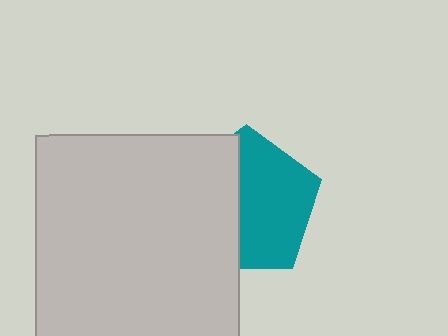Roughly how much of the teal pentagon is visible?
About half of it is visible (roughly 56%).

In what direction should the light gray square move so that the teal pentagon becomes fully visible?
The light gray square should move left. That is the shortest direction to clear the overlap and leave the teal pentagon fully visible.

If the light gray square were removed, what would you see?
You would see the complete teal pentagon.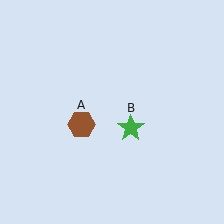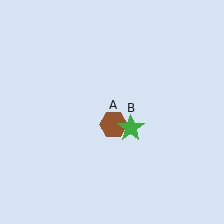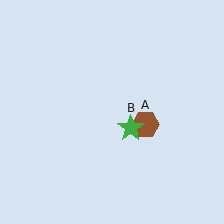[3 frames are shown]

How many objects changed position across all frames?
1 object changed position: brown hexagon (object A).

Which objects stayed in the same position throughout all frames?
Green star (object B) remained stationary.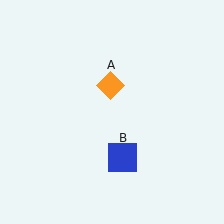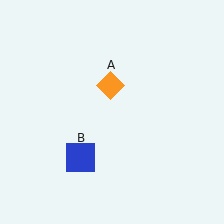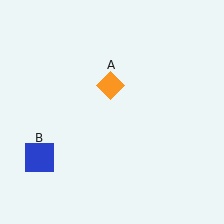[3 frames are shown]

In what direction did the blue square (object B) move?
The blue square (object B) moved left.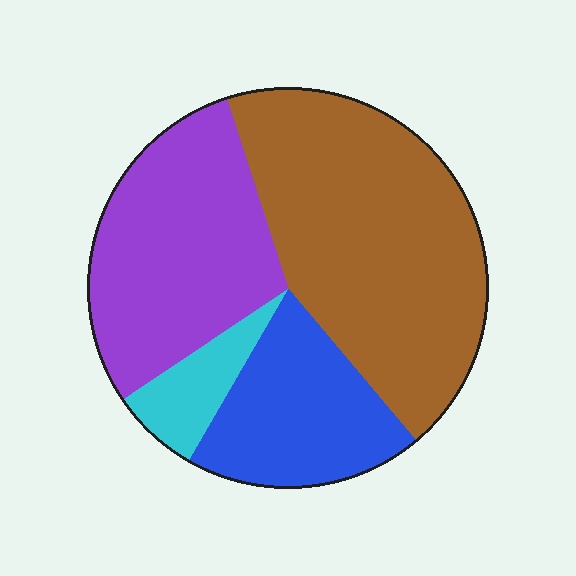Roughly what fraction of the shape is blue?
Blue takes up about one fifth (1/5) of the shape.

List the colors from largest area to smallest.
From largest to smallest: brown, purple, blue, cyan.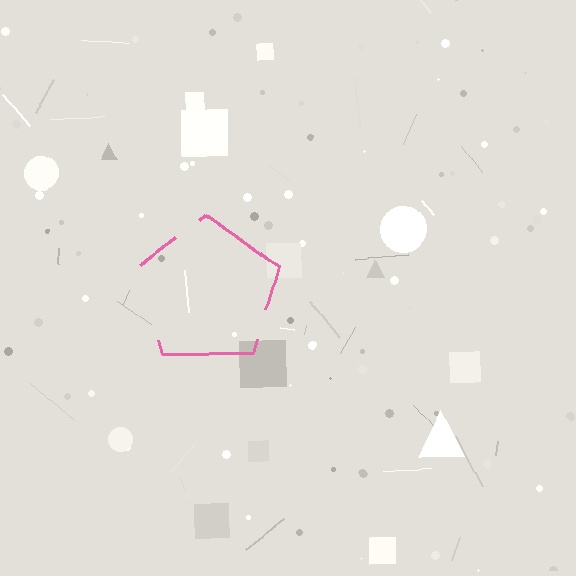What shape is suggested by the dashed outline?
The dashed outline suggests a pentagon.